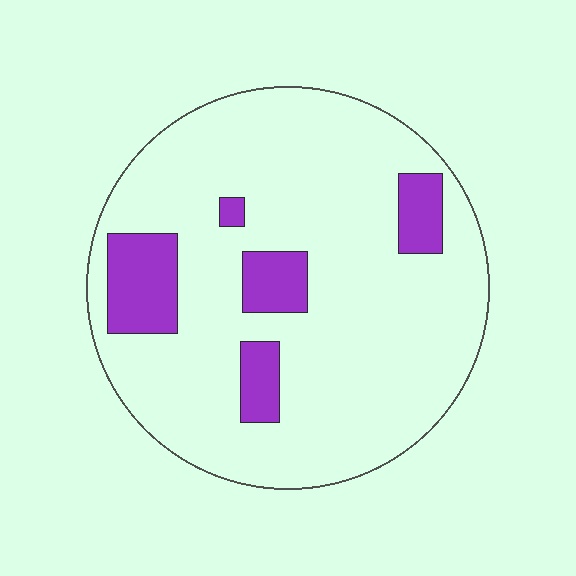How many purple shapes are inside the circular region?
5.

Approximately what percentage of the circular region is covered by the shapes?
Approximately 15%.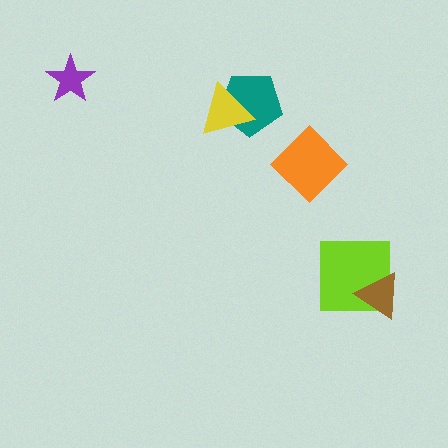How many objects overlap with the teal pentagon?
1 object overlaps with the teal pentagon.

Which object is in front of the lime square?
The brown triangle is in front of the lime square.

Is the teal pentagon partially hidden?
Yes, it is partially covered by another shape.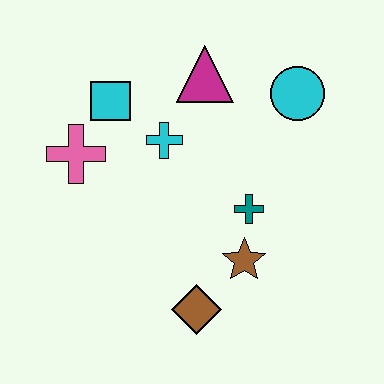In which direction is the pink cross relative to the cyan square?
The pink cross is below the cyan square.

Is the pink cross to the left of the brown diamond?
Yes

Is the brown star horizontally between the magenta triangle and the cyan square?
No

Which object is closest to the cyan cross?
The cyan square is closest to the cyan cross.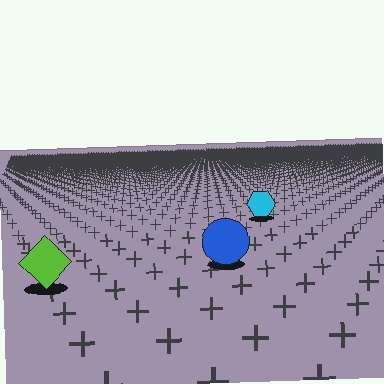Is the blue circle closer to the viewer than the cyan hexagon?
Yes. The blue circle is closer — you can tell from the texture gradient: the ground texture is coarser near it.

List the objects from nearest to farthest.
From nearest to farthest: the lime diamond, the blue circle, the cyan hexagon.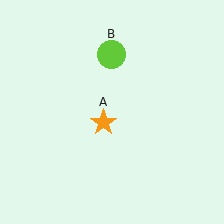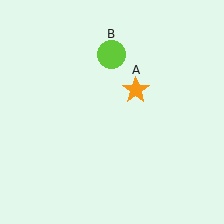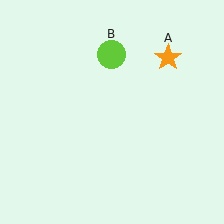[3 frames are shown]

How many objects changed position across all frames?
1 object changed position: orange star (object A).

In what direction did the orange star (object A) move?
The orange star (object A) moved up and to the right.